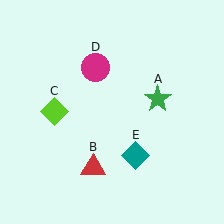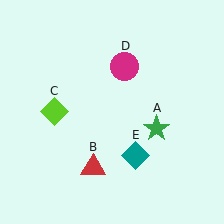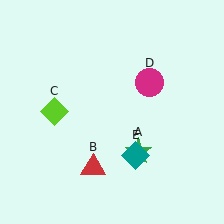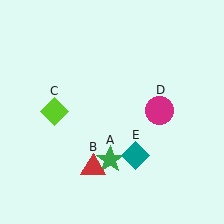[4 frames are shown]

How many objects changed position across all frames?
2 objects changed position: green star (object A), magenta circle (object D).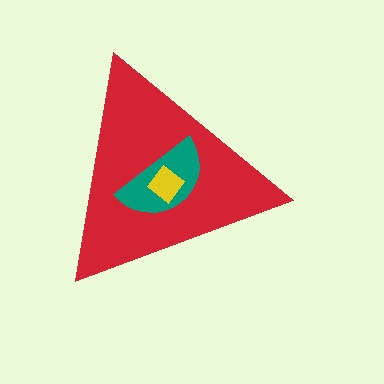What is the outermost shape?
The red triangle.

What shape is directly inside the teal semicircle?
The yellow diamond.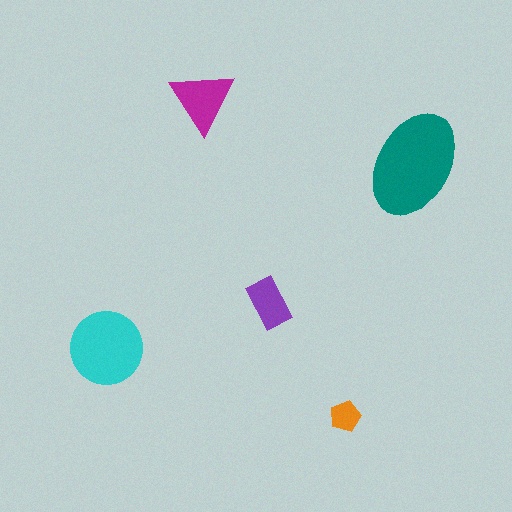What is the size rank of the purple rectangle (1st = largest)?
4th.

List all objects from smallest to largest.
The orange pentagon, the purple rectangle, the magenta triangle, the cyan circle, the teal ellipse.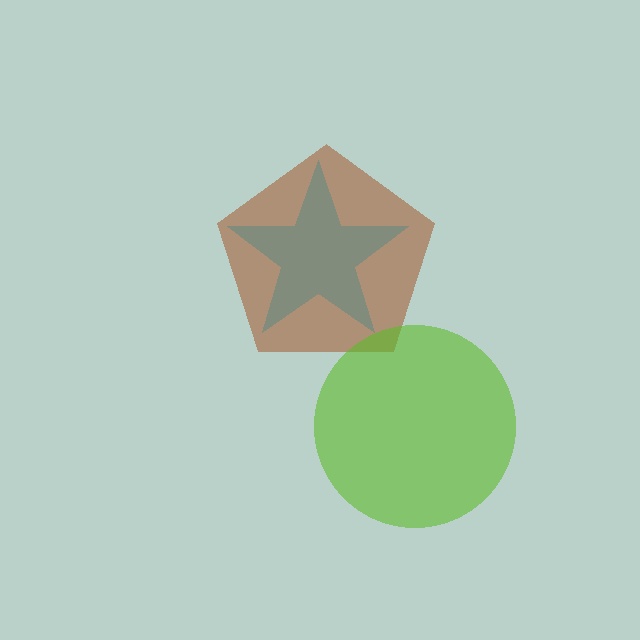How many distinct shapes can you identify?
There are 3 distinct shapes: a cyan star, a brown pentagon, a lime circle.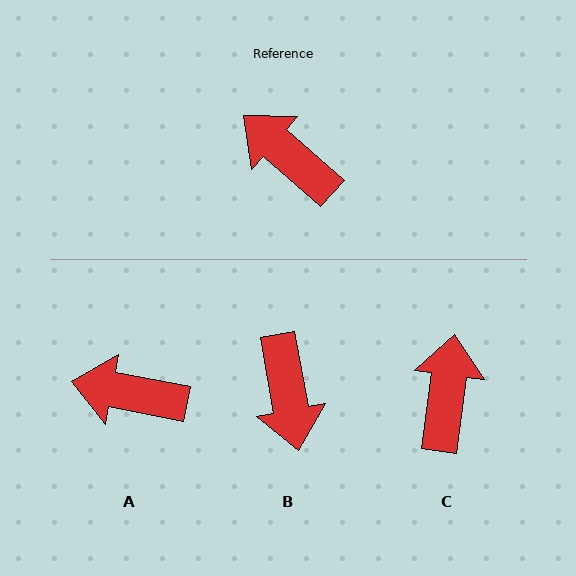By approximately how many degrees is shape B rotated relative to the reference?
Approximately 141 degrees counter-clockwise.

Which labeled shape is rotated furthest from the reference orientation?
B, about 141 degrees away.